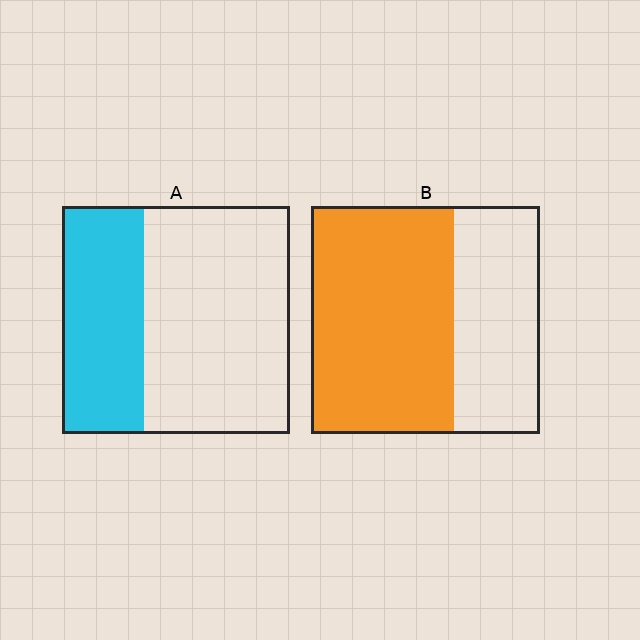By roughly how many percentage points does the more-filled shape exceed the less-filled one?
By roughly 25 percentage points (B over A).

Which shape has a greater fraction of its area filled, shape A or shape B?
Shape B.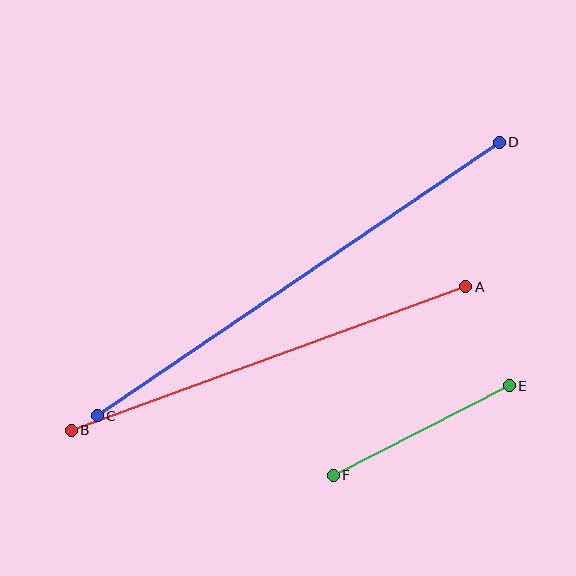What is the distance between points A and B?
The distance is approximately 420 pixels.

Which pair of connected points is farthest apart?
Points C and D are farthest apart.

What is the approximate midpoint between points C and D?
The midpoint is at approximately (298, 279) pixels.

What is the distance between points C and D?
The distance is approximately 486 pixels.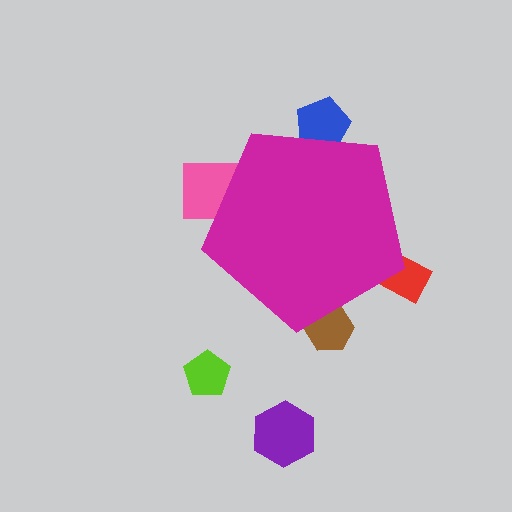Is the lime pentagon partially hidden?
No, the lime pentagon is fully visible.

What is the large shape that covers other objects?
A magenta pentagon.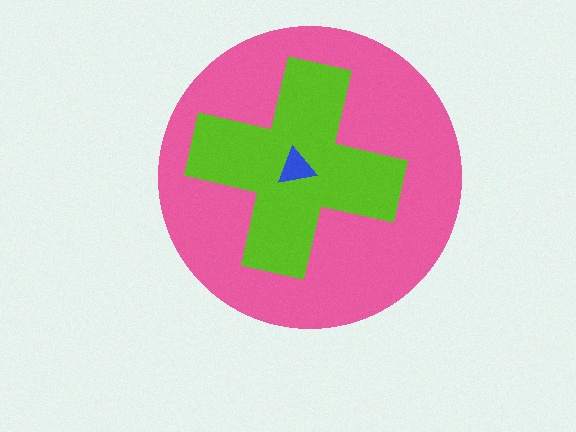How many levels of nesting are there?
3.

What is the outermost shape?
The pink circle.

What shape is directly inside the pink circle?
The lime cross.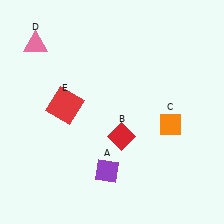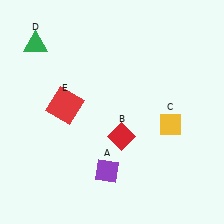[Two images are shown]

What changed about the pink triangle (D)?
In Image 1, D is pink. In Image 2, it changed to green.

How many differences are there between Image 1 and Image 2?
There are 2 differences between the two images.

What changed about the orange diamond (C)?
In Image 1, C is orange. In Image 2, it changed to yellow.